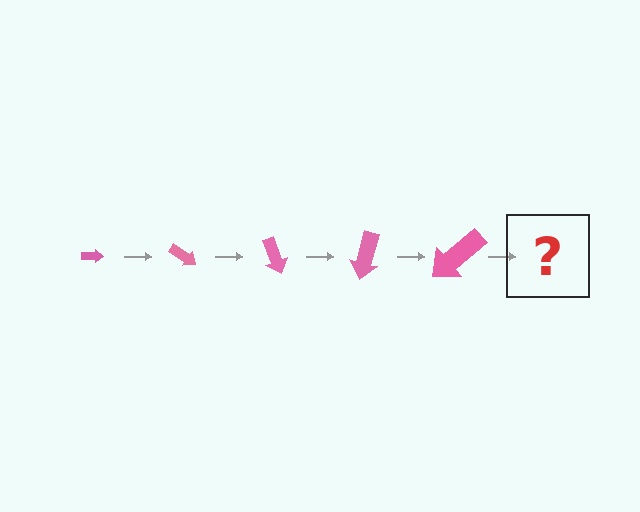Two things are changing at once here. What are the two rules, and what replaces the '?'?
The two rules are that the arrow grows larger each step and it rotates 35 degrees each step. The '?' should be an arrow, larger than the previous one and rotated 175 degrees from the start.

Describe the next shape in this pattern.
It should be an arrow, larger than the previous one and rotated 175 degrees from the start.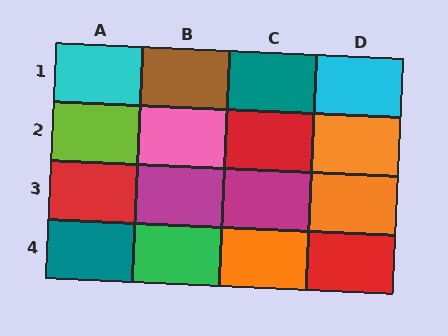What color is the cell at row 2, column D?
Orange.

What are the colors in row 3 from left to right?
Red, magenta, magenta, orange.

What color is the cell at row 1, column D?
Cyan.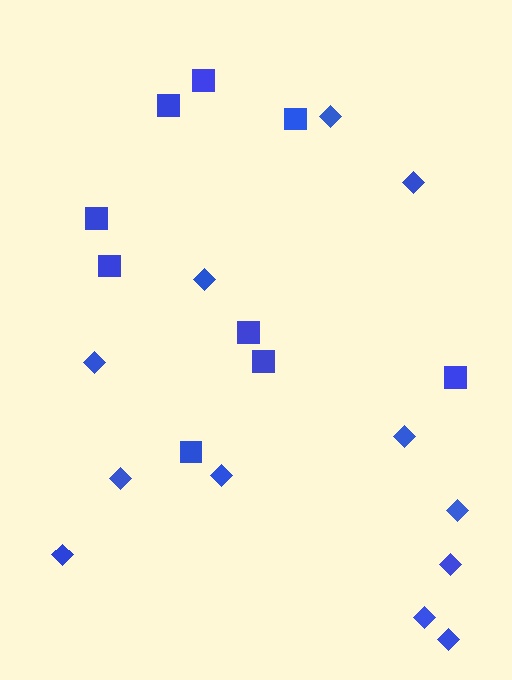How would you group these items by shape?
There are 2 groups: one group of squares (9) and one group of diamonds (12).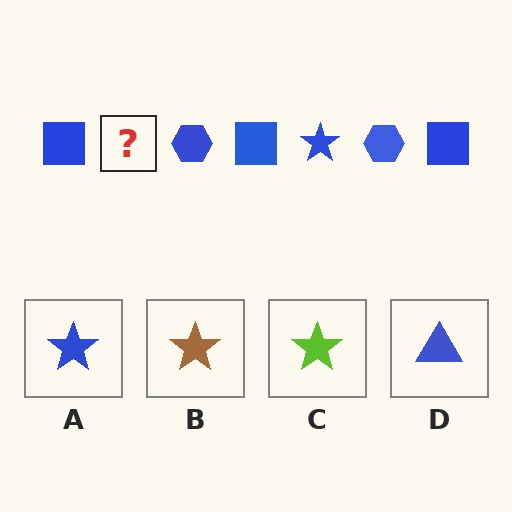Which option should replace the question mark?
Option A.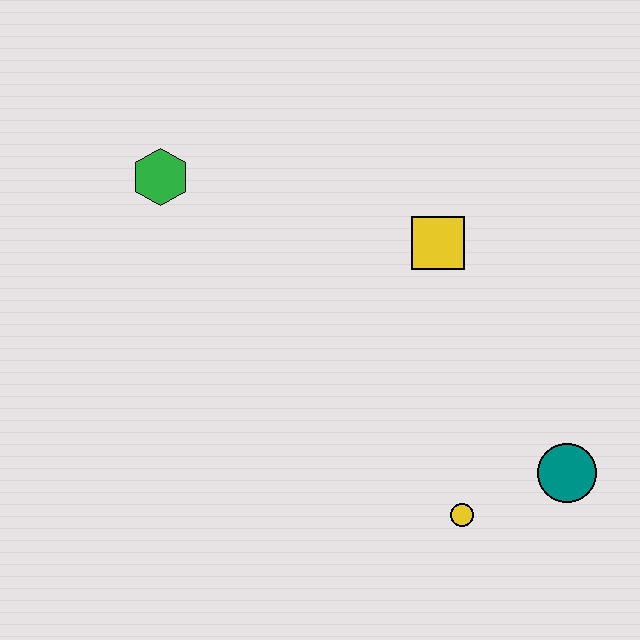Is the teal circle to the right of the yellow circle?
Yes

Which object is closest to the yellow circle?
The teal circle is closest to the yellow circle.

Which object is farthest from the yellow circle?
The green hexagon is farthest from the yellow circle.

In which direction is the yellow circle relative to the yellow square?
The yellow circle is below the yellow square.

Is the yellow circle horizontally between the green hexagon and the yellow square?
No